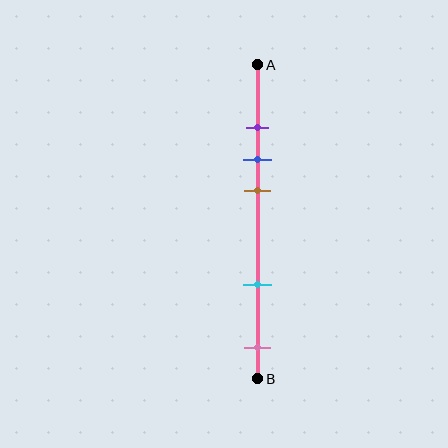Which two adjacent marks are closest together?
The purple and blue marks are the closest adjacent pair.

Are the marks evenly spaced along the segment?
No, the marks are not evenly spaced.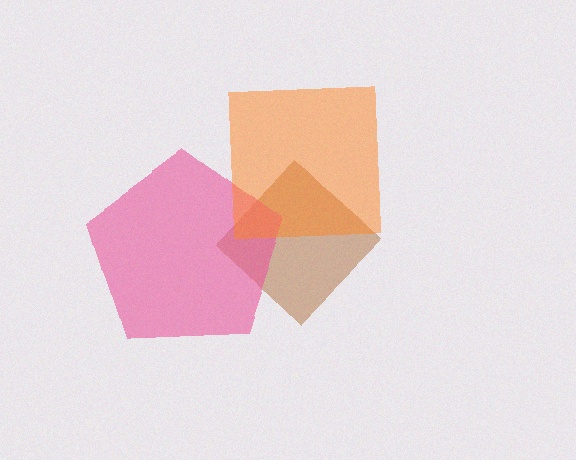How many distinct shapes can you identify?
There are 3 distinct shapes: a brown diamond, a pink pentagon, an orange square.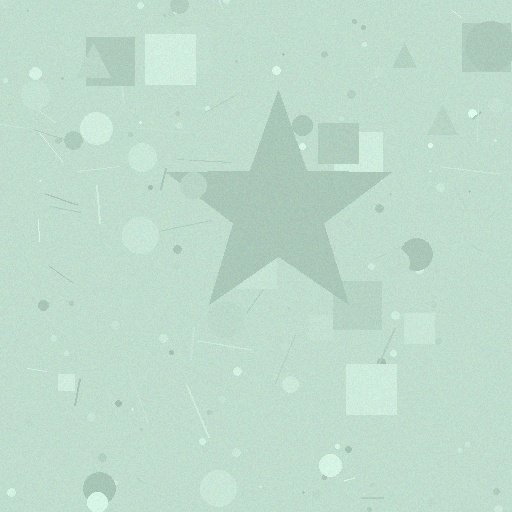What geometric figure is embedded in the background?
A star is embedded in the background.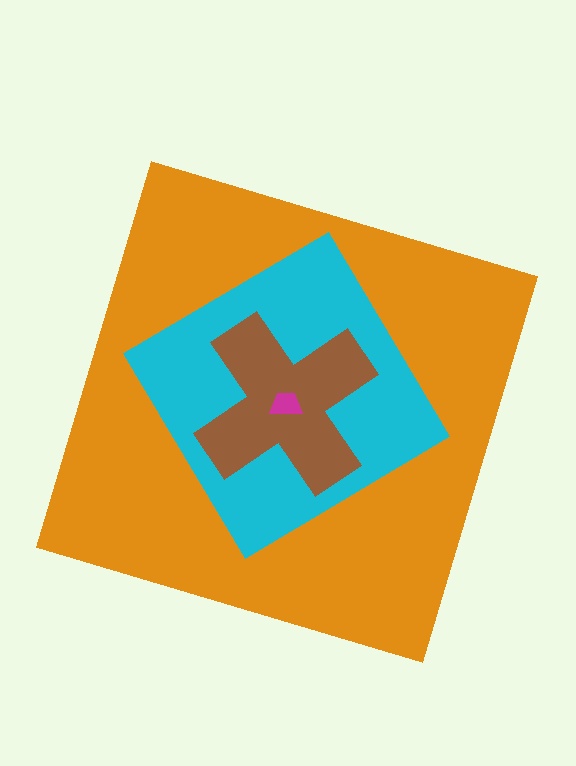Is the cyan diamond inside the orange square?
Yes.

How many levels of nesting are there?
4.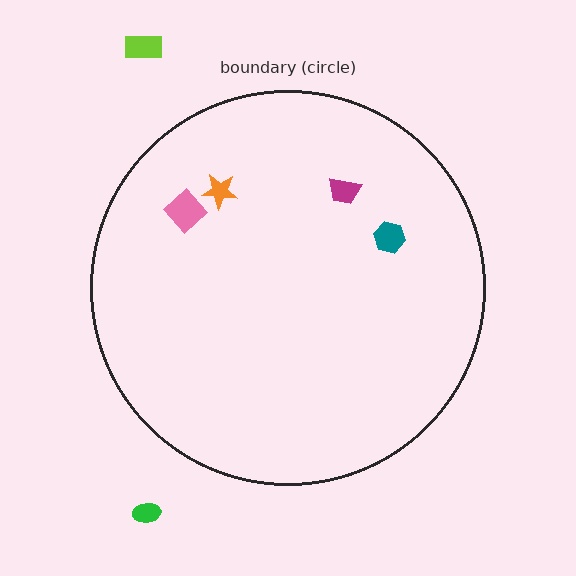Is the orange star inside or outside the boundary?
Inside.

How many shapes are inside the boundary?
4 inside, 2 outside.